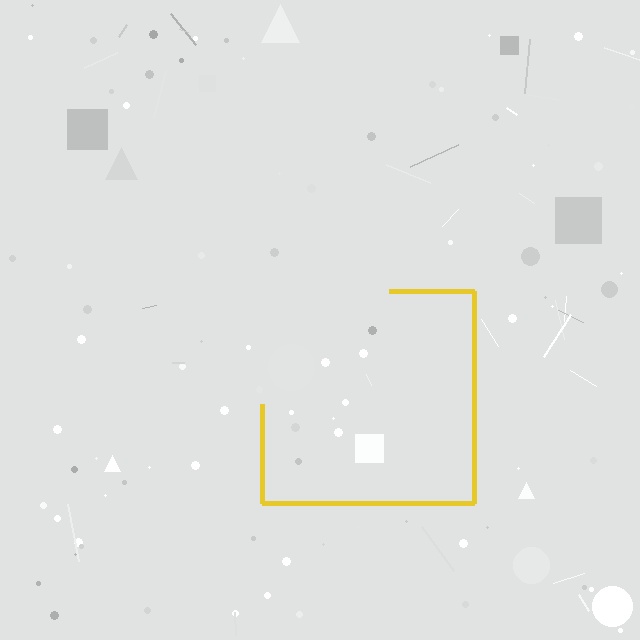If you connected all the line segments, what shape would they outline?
They would outline a square.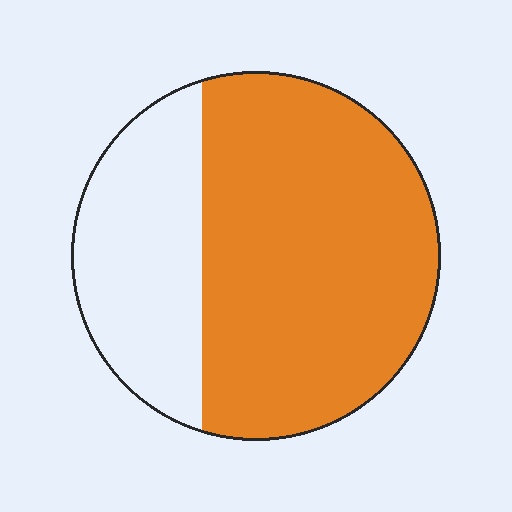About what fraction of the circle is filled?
About two thirds (2/3).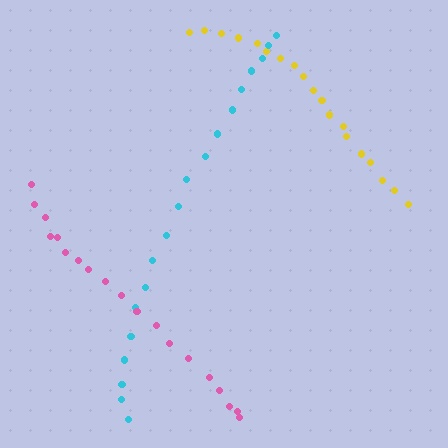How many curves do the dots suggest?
There are 3 distinct paths.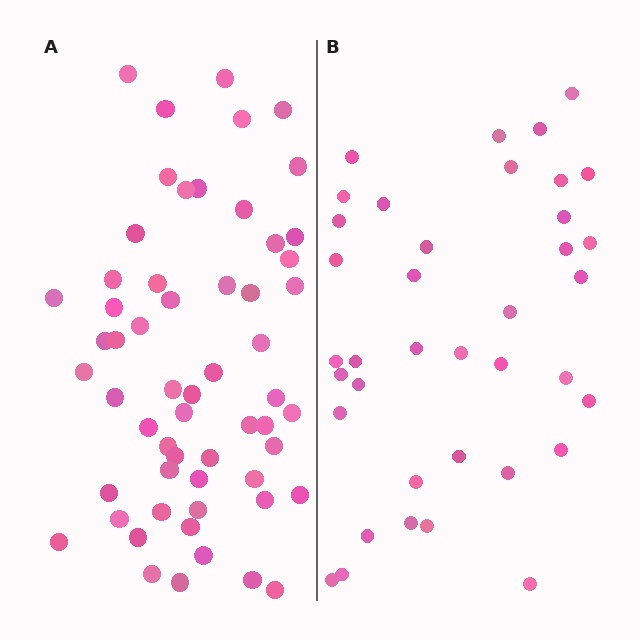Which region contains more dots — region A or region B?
Region A (the left region) has more dots.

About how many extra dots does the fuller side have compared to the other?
Region A has approximately 20 more dots than region B.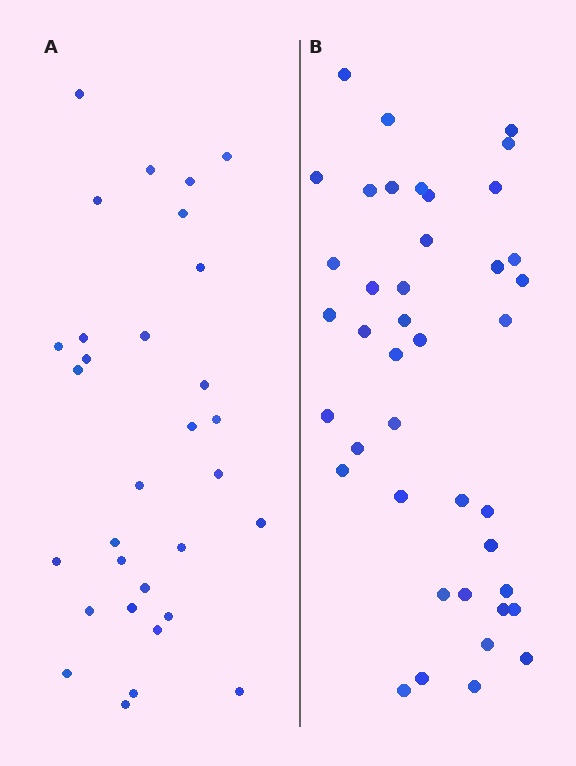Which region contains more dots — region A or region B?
Region B (the right region) has more dots.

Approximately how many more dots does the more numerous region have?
Region B has roughly 10 or so more dots than region A.